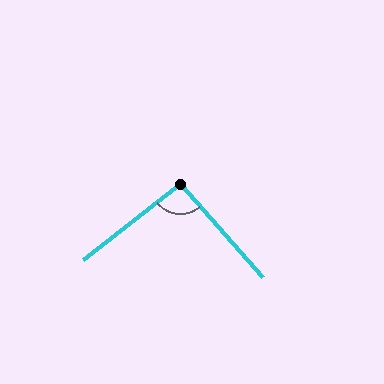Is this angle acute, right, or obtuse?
It is approximately a right angle.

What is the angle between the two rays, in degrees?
Approximately 94 degrees.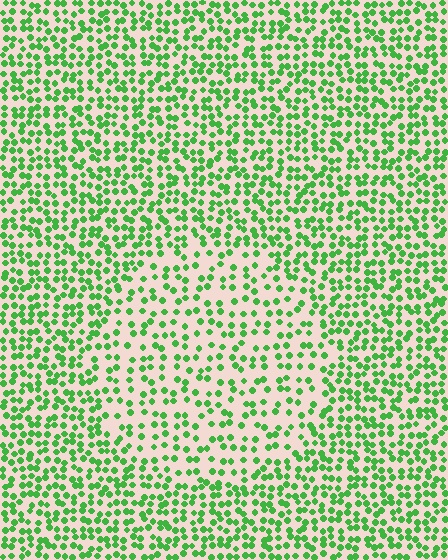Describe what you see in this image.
The image contains small green elements arranged at two different densities. A circle-shaped region is visible where the elements are less densely packed than the surrounding area.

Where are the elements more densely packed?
The elements are more densely packed outside the circle boundary.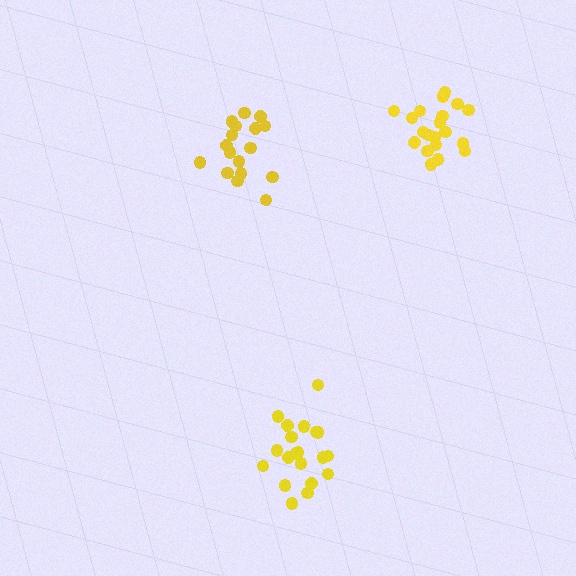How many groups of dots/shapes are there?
There are 3 groups.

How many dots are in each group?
Group 1: 20 dots, Group 2: 20 dots, Group 3: 17 dots (57 total).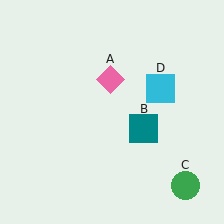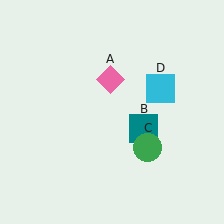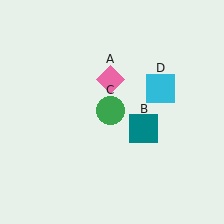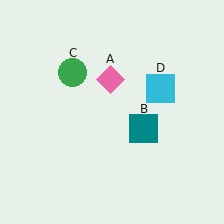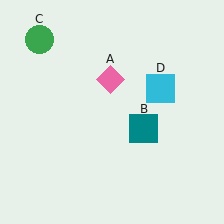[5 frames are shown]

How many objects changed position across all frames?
1 object changed position: green circle (object C).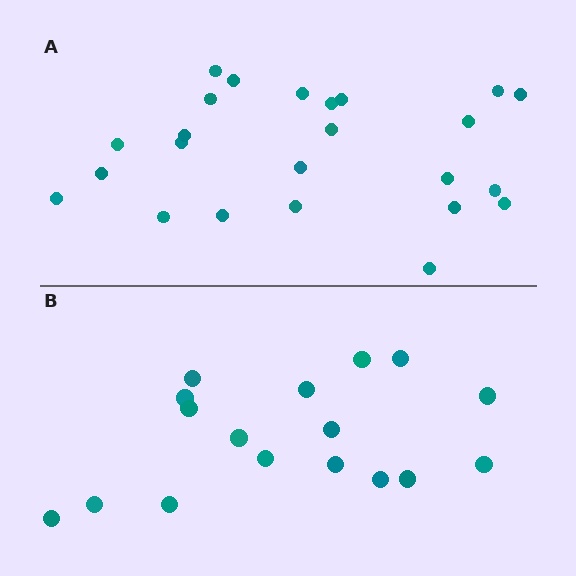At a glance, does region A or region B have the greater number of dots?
Region A (the top region) has more dots.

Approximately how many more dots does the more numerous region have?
Region A has roughly 8 or so more dots than region B.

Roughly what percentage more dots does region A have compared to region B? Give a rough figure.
About 40% more.